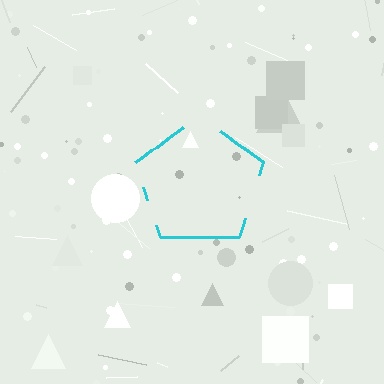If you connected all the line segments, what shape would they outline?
They would outline a pentagon.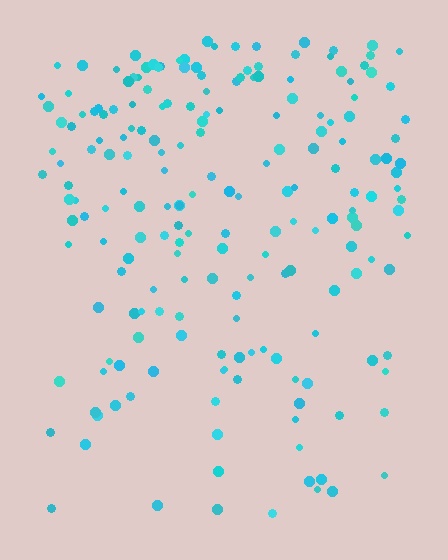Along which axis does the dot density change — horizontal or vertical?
Vertical.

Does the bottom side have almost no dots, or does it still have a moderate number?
Still a moderate number, just noticeably fewer than the top.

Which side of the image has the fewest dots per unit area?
The bottom.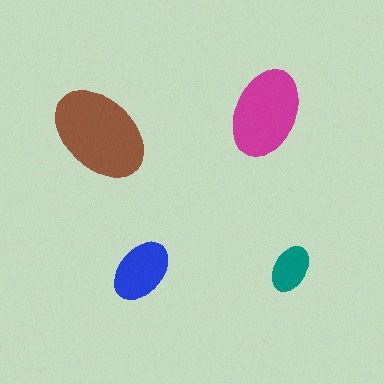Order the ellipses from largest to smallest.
the brown one, the magenta one, the blue one, the teal one.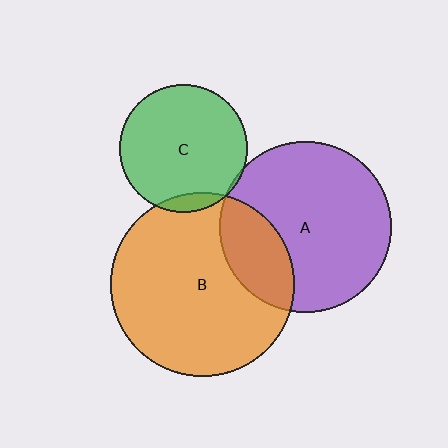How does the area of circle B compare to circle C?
Approximately 2.1 times.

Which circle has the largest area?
Circle B (orange).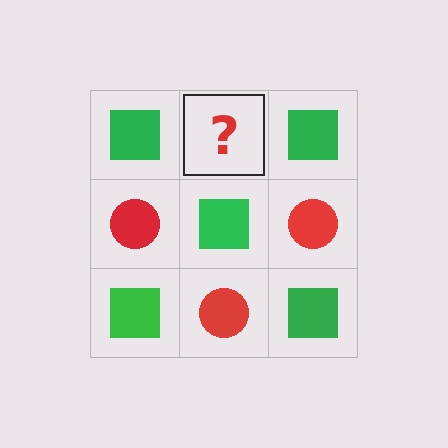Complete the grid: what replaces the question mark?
The question mark should be replaced with a red circle.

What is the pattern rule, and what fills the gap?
The rule is that it alternates green square and red circle in a checkerboard pattern. The gap should be filled with a red circle.